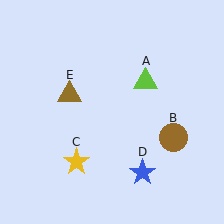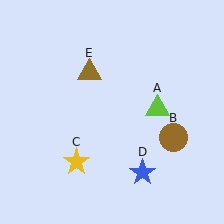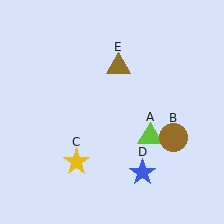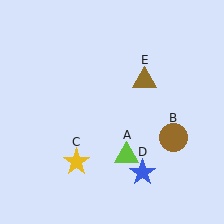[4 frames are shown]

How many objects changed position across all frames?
2 objects changed position: lime triangle (object A), brown triangle (object E).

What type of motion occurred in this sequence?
The lime triangle (object A), brown triangle (object E) rotated clockwise around the center of the scene.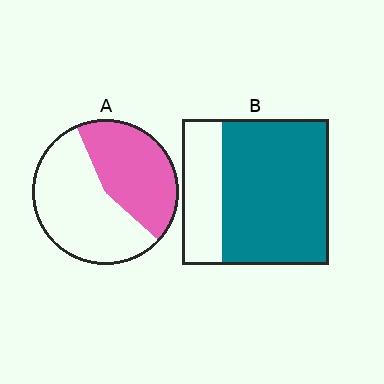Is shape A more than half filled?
No.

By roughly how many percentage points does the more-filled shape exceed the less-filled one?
By roughly 30 percentage points (B over A).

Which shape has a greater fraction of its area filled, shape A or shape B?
Shape B.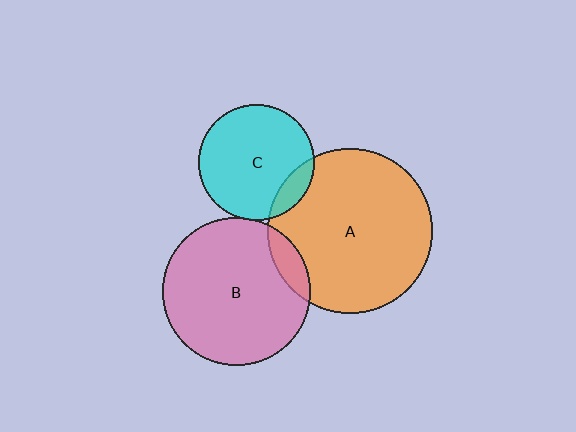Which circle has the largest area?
Circle A (orange).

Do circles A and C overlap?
Yes.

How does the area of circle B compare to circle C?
Approximately 1.7 times.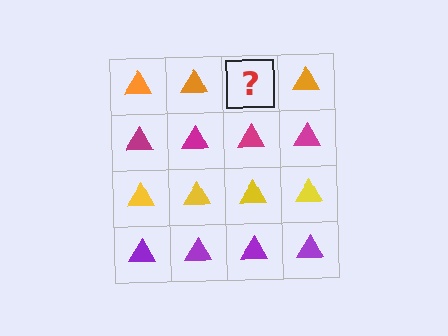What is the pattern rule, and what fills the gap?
The rule is that each row has a consistent color. The gap should be filled with an orange triangle.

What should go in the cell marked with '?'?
The missing cell should contain an orange triangle.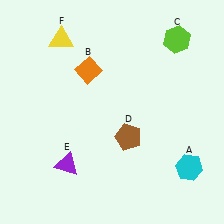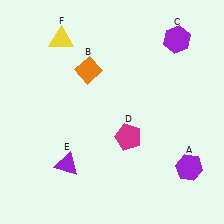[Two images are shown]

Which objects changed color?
A changed from cyan to purple. C changed from lime to purple. D changed from brown to magenta.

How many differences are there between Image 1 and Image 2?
There are 3 differences between the two images.